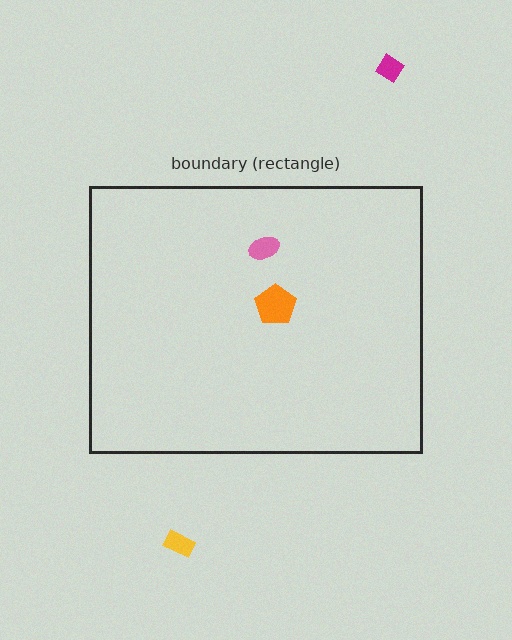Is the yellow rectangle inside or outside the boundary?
Outside.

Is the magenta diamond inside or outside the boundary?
Outside.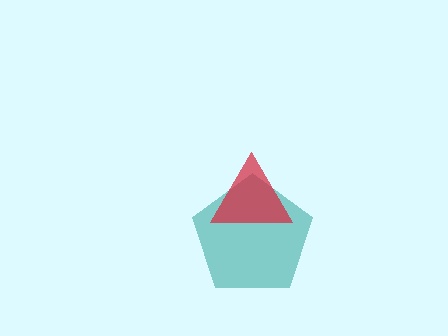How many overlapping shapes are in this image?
There are 2 overlapping shapes in the image.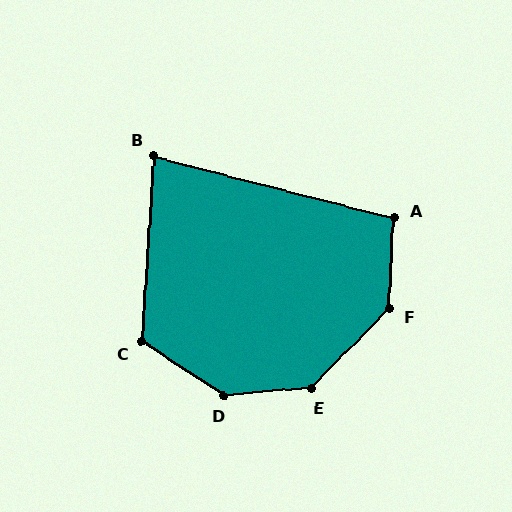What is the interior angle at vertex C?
Approximately 119 degrees (obtuse).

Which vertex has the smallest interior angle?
B, at approximately 79 degrees.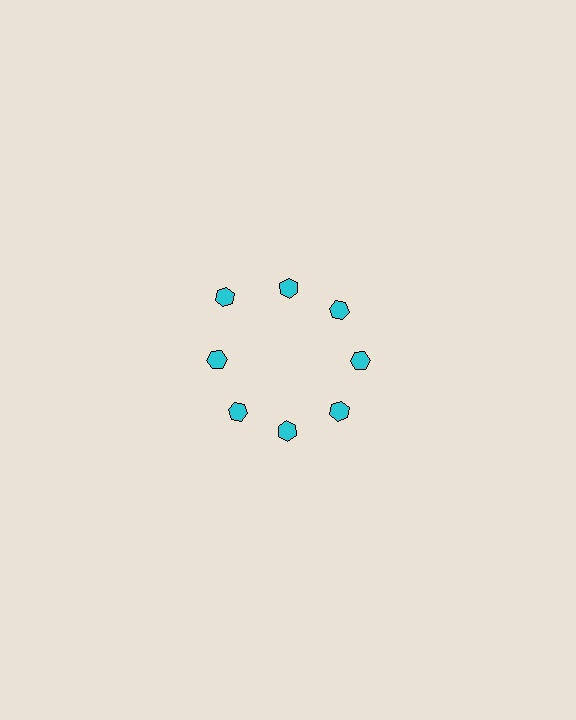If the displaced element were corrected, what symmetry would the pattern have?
It would have 8-fold rotational symmetry — the pattern would map onto itself every 45 degrees.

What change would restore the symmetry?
The symmetry would be restored by moving it inward, back onto the ring so that all 8 hexagons sit at equal angles and equal distance from the center.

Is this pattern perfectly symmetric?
No. The 8 cyan hexagons are arranged in a ring, but one element near the 10 o'clock position is pushed outward from the center, breaking the 8-fold rotational symmetry.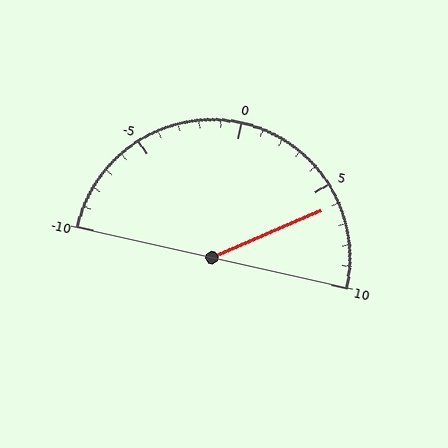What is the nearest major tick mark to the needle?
The nearest major tick mark is 5.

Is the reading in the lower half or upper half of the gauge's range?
The reading is in the upper half of the range (-10 to 10).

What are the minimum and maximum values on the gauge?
The gauge ranges from -10 to 10.